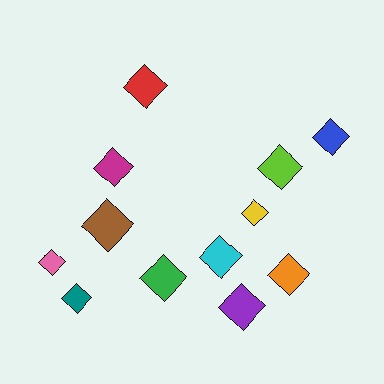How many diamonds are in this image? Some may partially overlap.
There are 12 diamonds.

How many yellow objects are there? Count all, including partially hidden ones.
There is 1 yellow object.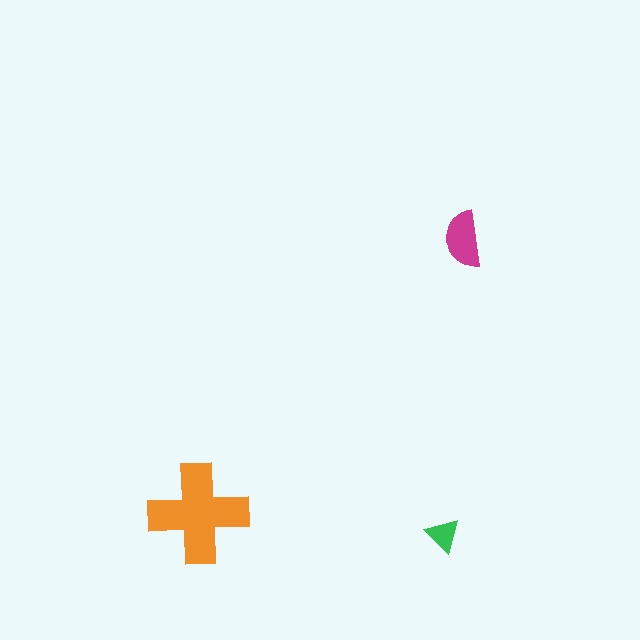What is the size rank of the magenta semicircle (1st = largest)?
2nd.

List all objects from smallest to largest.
The green triangle, the magenta semicircle, the orange cross.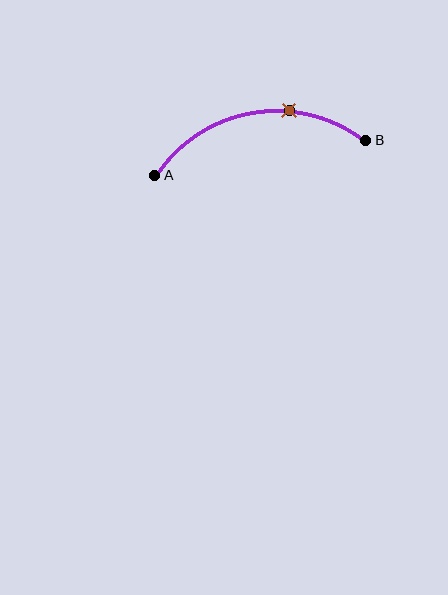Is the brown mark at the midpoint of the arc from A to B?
No. The brown mark lies on the arc but is closer to endpoint B. The arc midpoint would be at the point on the curve equidistant along the arc from both A and B.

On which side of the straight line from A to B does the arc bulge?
The arc bulges above the straight line connecting A and B.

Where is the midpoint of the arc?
The arc midpoint is the point on the curve farthest from the straight line joining A and B. It sits above that line.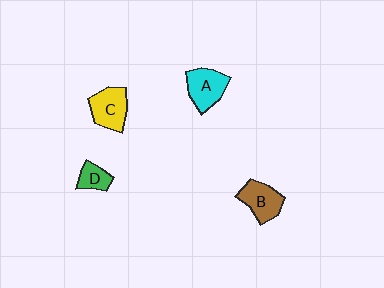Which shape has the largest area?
Shape C (yellow).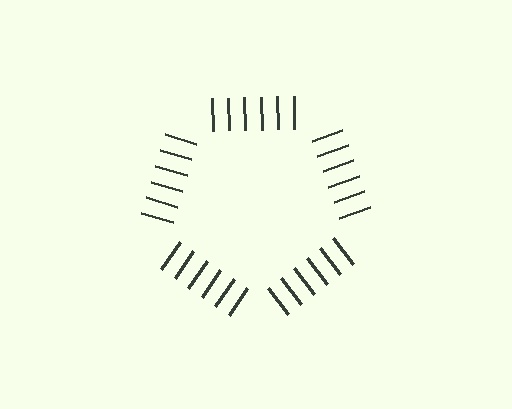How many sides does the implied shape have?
5 sides — the line-ends trace a pentagon.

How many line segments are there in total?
30 — 6 along each of the 5 edges.